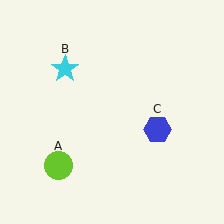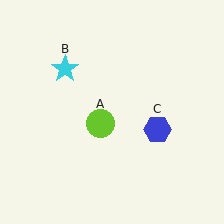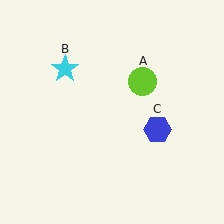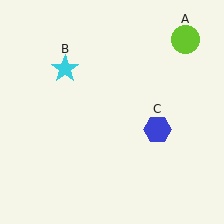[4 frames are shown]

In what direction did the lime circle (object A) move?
The lime circle (object A) moved up and to the right.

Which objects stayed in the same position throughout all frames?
Cyan star (object B) and blue hexagon (object C) remained stationary.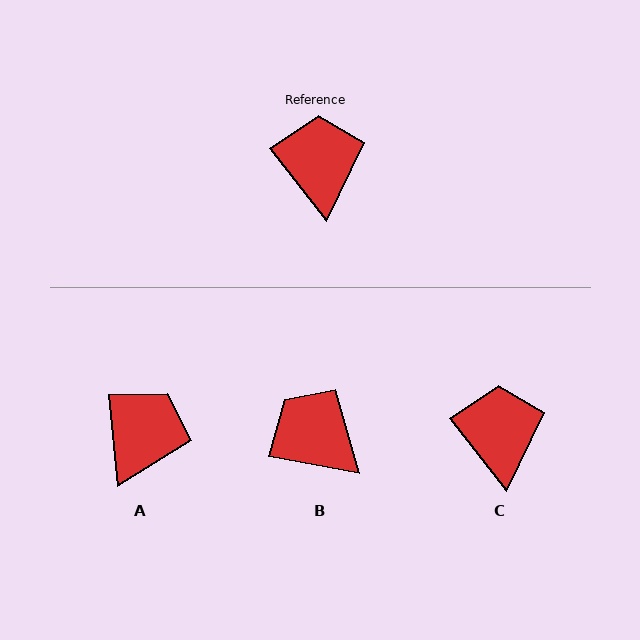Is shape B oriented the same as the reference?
No, it is off by about 42 degrees.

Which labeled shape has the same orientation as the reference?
C.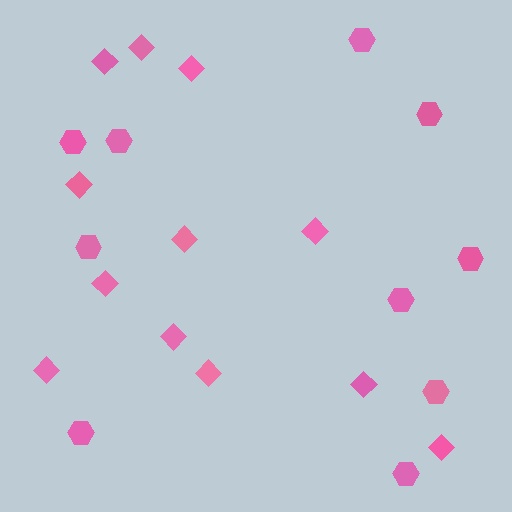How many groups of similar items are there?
There are 2 groups: one group of hexagons (10) and one group of diamonds (12).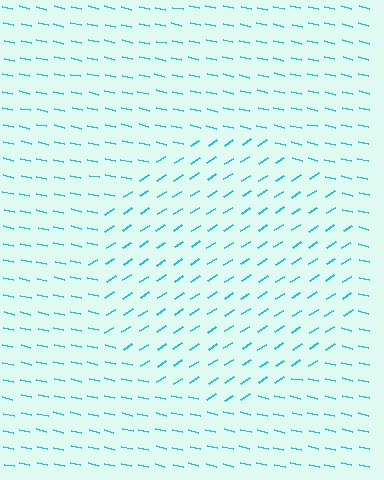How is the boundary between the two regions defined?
The boundary is defined purely by a change in line orientation (approximately 45 degrees difference). All lines are the same color and thickness.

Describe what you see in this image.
The image is filled with small cyan line segments. A circle region in the image has lines oriented differently from the surrounding lines, creating a visible texture boundary.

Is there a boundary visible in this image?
Yes, there is a texture boundary formed by a change in line orientation.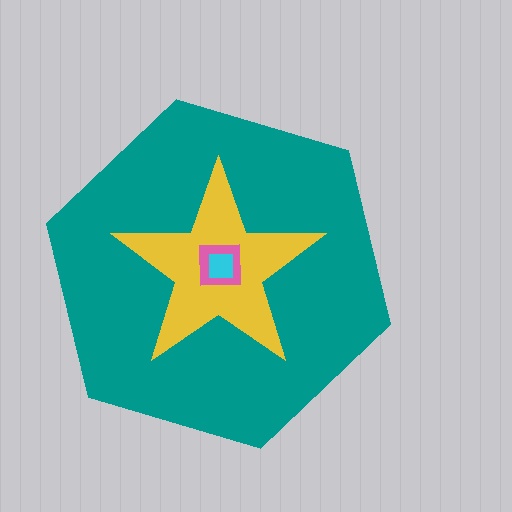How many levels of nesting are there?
4.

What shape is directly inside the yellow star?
The pink square.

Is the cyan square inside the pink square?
Yes.